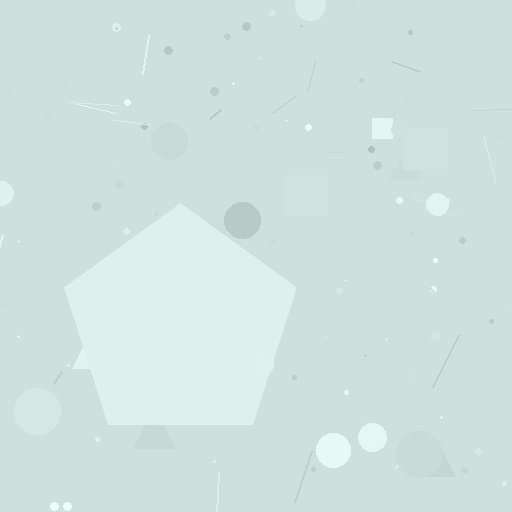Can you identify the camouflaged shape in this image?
The camouflaged shape is a pentagon.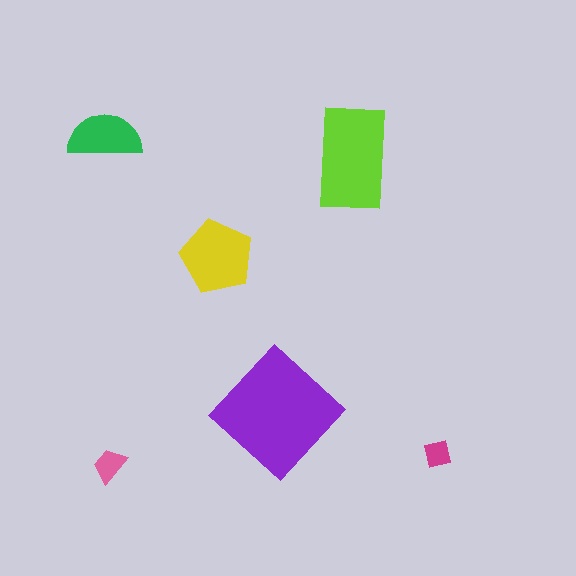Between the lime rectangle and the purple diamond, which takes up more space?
The purple diamond.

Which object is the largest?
The purple diamond.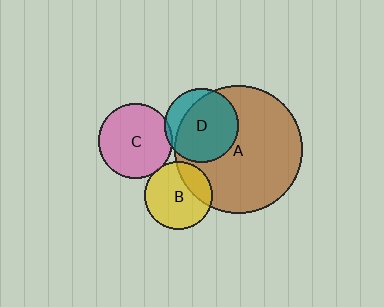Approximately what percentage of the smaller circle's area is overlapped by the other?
Approximately 5%.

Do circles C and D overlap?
Yes.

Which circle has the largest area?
Circle A (brown).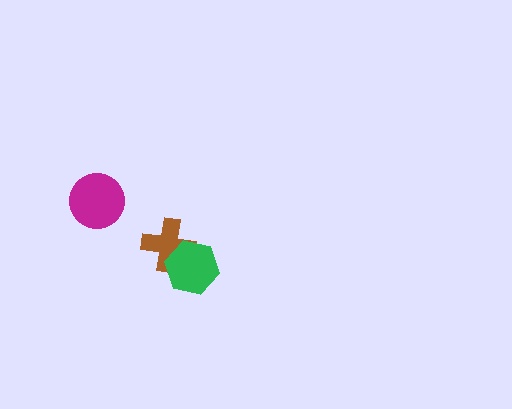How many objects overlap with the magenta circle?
0 objects overlap with the magenta circle.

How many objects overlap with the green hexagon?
1 object overlaps with the green hexagon.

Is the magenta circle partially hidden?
No, no other shape covers it.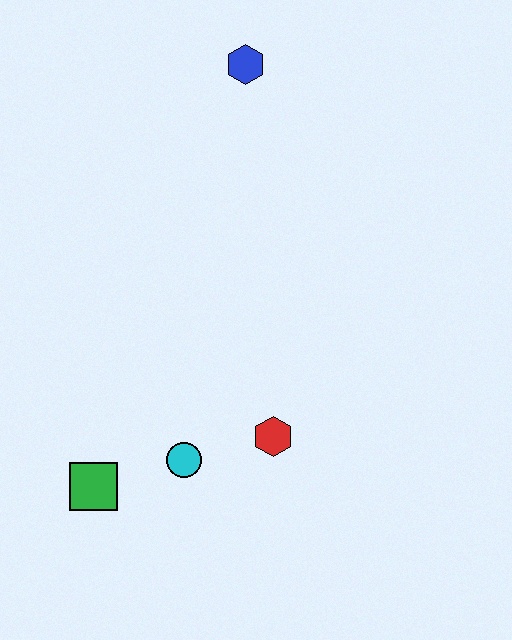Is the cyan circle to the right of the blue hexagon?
No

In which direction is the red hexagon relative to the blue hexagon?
The red hexagon is below the blue hexagon.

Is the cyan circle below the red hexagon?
Yes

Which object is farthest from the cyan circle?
The blue hexagon is farthest from the cyan circle.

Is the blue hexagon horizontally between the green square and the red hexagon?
Yes